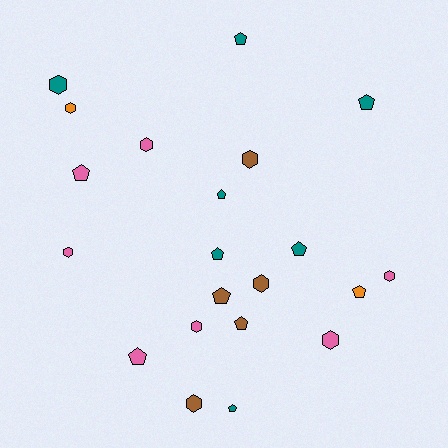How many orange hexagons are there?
There is 1 orange hexagon.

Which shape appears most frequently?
Pentagon, with 11 objects.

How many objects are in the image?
There are 21 objects.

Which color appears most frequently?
Pink, with 7 objects.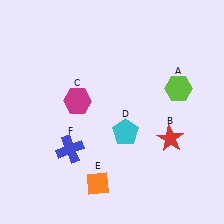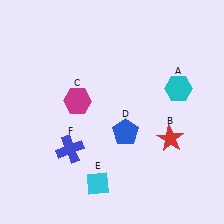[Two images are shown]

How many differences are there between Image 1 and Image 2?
There are 3 differences between the two images.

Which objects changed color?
A changed from lime to cyan. D changed from cyan to blue. E changed from orange to cyan.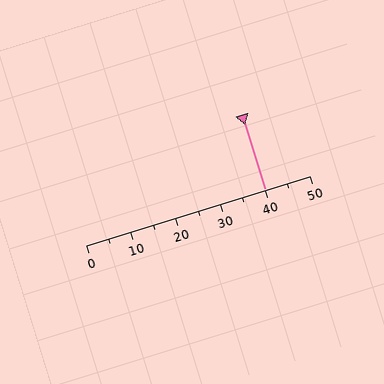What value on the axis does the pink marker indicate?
The marker indicates approximately 40.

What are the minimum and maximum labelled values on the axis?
The axis runs from 0 to 50.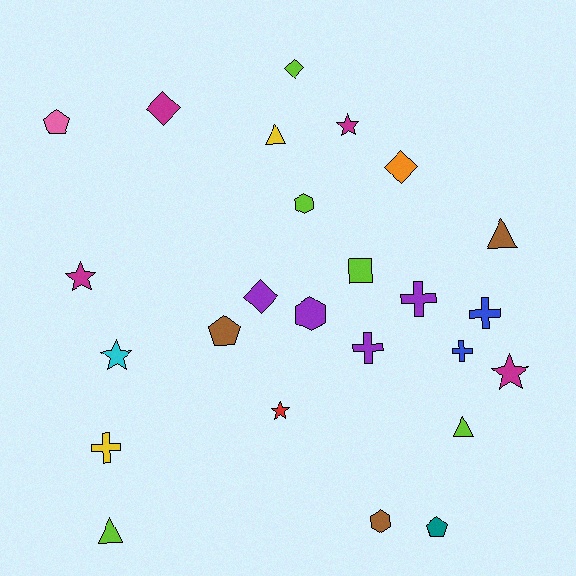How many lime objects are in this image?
There are 5 lime objects.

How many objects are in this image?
There are 25 objects.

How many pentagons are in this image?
There are 3 pentagons.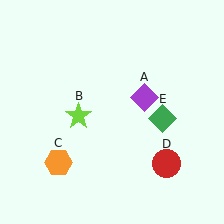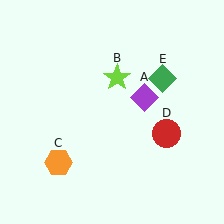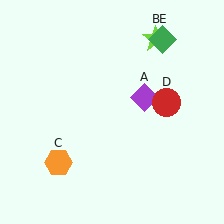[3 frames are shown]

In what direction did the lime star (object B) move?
The lime star (object B) moved up and to the right.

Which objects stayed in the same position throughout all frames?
Purple diamond (object A) and orange hexagon (object C) remained stationary.